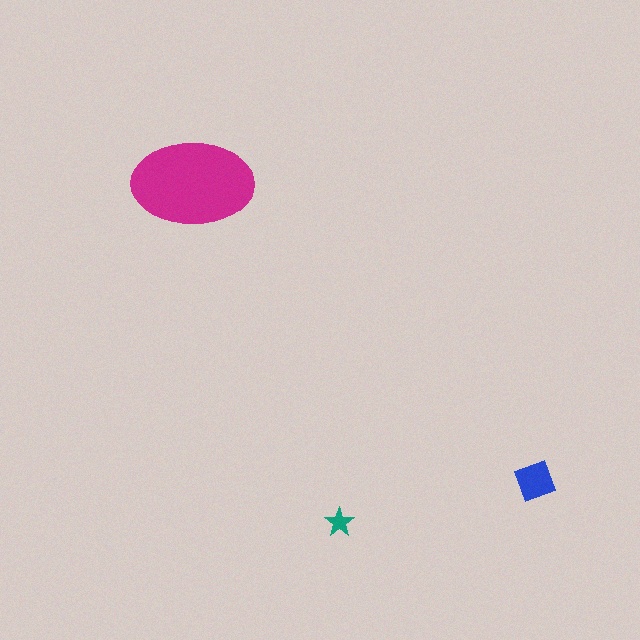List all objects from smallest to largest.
The teal star, the blue diamond, the magenta ellipse.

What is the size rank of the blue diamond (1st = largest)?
2nd.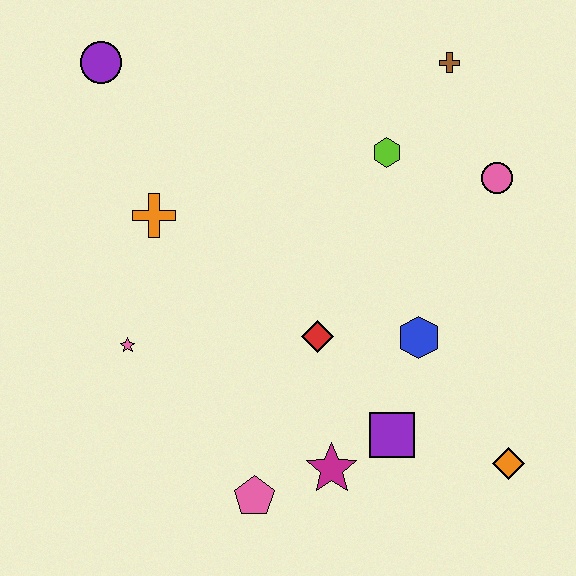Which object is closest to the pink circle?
The lime hexagon is closest to the pink circle.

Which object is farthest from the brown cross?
The pink pentagon is farthest from the brown cross.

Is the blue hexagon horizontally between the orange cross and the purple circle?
No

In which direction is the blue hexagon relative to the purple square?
The blue hexagon is above the purple square.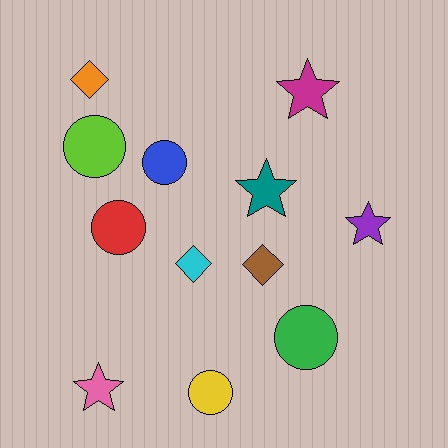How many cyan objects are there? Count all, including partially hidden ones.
There is 1 cyan object.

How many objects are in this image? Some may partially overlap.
There are 12 objects.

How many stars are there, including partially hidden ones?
There are 4 stars.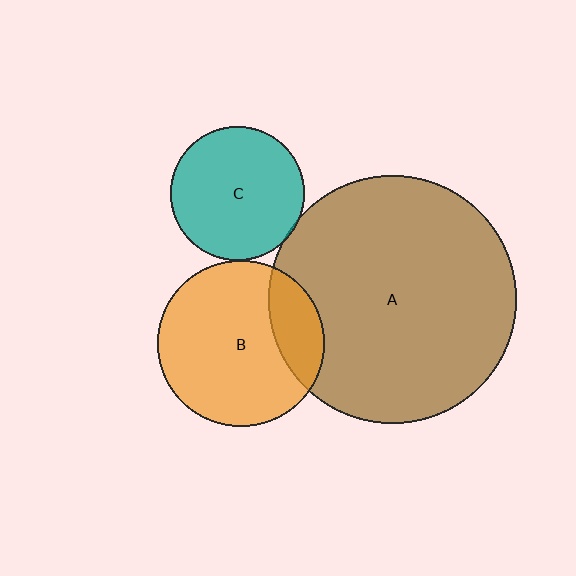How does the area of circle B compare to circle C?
Approximately 1.5 times.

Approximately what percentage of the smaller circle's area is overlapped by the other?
Approximately 5%.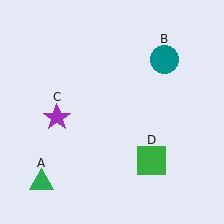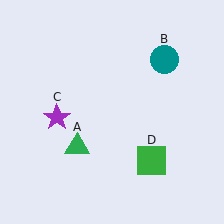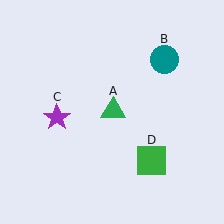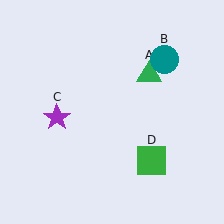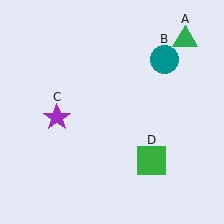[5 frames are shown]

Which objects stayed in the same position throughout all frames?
Teal circle (object B) and purple star (object C) and green square (object D) remained stationary.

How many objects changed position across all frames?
1 object changed position: green triangle (object A).